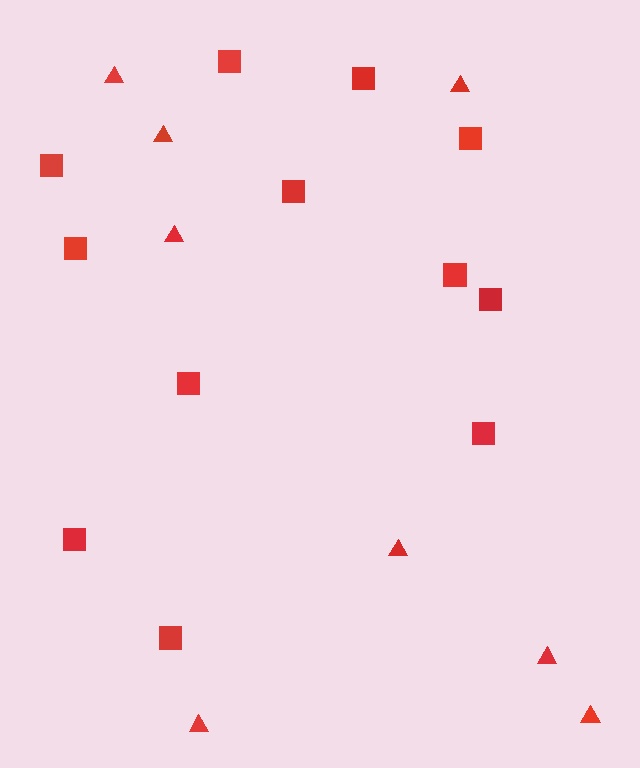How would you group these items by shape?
There are 2 groups: one group of triangles (8) and one group of squares (12).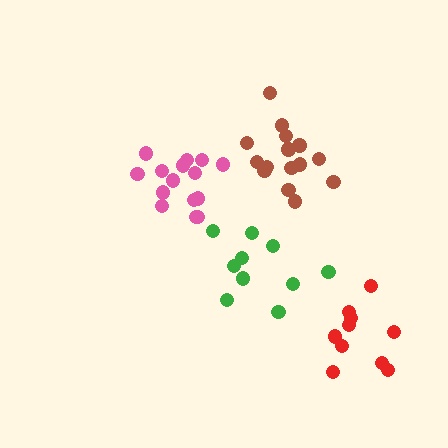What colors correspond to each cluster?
The clusters are colored: pink, green, brown, red.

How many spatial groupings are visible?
There are 4 spatial groupings.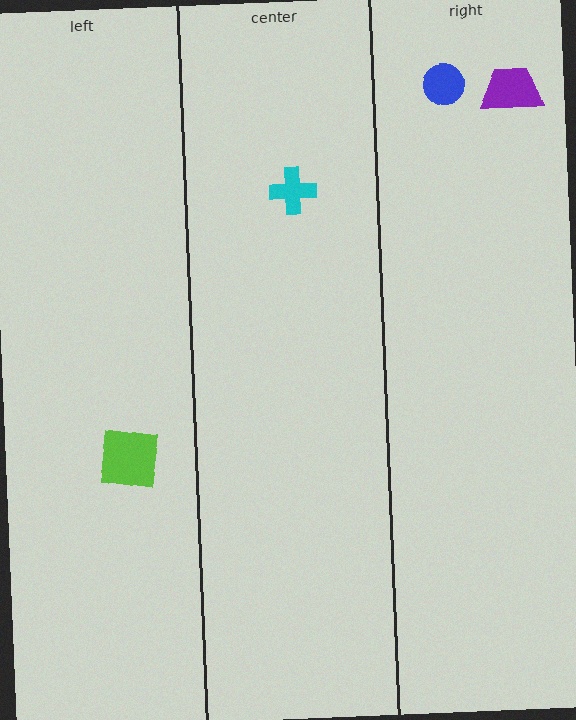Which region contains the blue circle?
The right region.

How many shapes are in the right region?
2.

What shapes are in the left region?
The lime square.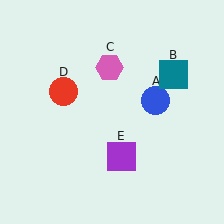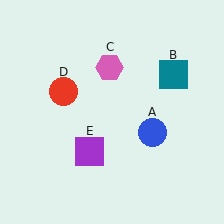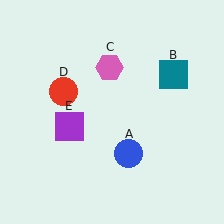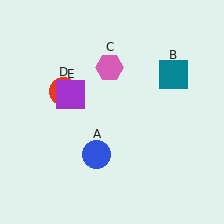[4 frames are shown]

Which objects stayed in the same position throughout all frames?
Teal square (object B) and pink hexagon (object C) and red circle (object D) remained stationary.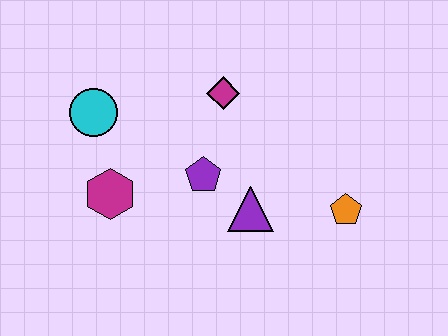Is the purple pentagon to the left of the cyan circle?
No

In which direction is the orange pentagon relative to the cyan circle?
The orange pentagon is to the right of the cyan circle.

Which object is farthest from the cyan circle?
The orange pentagon is farthest from the cyan circle.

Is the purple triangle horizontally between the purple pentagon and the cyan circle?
No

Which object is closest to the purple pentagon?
The purple triangle is closest to the purple pentagon.